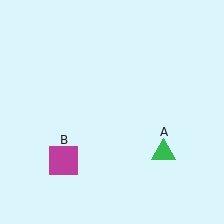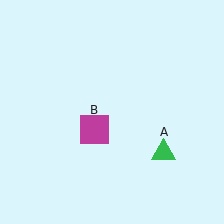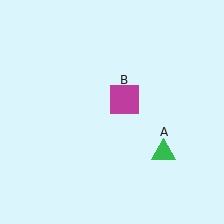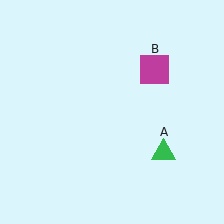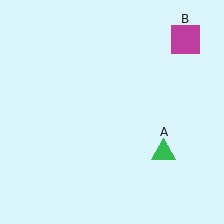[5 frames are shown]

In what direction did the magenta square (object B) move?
The magenta square (object B) moved up and to the right.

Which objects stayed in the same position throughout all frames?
Green triangle (object A) remained stationary.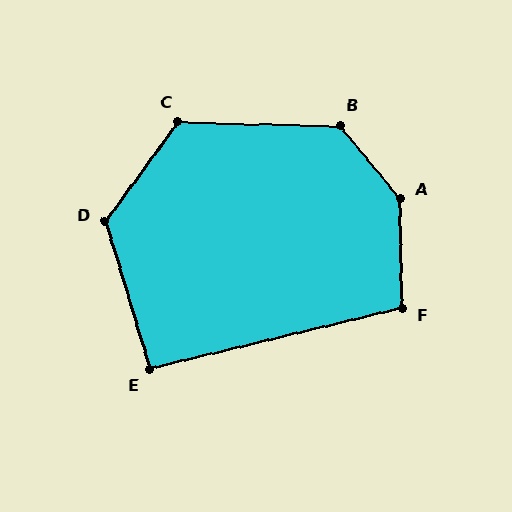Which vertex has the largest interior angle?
A, at approximately 142 degrees.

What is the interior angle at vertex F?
Approximately 102 degrees (obtuse).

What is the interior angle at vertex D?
Approximately 127 degrees (obtuse).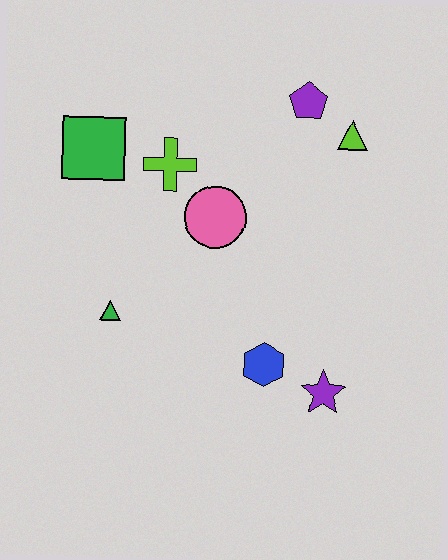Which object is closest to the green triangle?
The pink circle is closest to the green triangle.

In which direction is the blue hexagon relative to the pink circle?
The blue hexagon is below the pink circle.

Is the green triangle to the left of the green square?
No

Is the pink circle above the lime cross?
No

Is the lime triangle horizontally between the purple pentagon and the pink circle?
No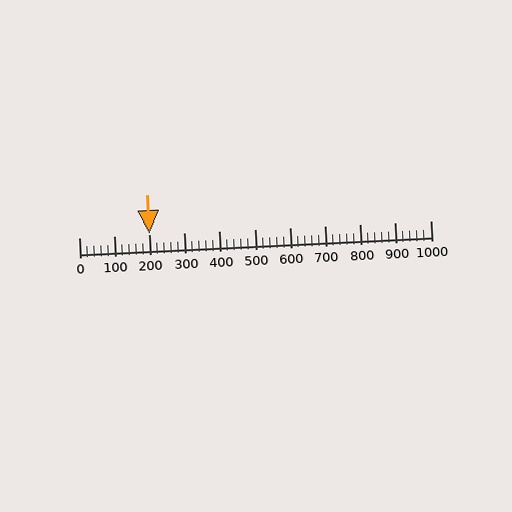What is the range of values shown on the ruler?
The ruler shows values from 0 to 1000.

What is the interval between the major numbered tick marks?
The major tick marks are spaced 100 units apart.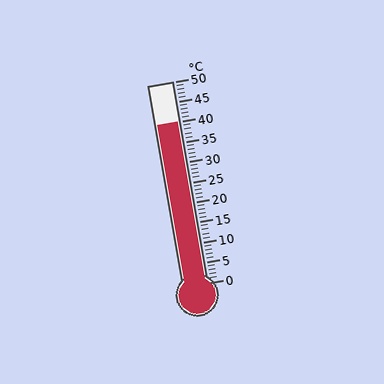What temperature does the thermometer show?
The thermometer shows approximately 40°C.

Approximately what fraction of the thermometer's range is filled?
The thermometer is filled to approximately 80% of its range.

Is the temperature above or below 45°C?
The temperature is below 45°C.